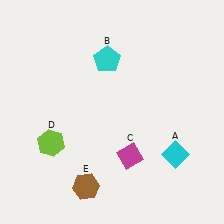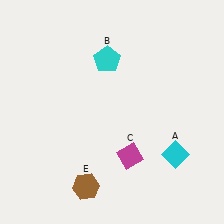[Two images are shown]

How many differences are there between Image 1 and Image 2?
There is 1 difference between the two images.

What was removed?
The lime hexagon (D) was removed in Image 2.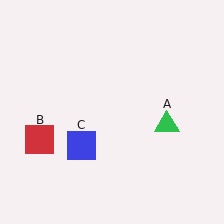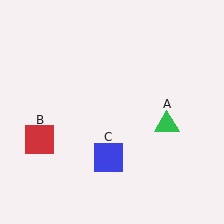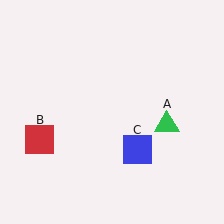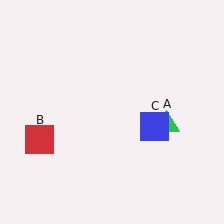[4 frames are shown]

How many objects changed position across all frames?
1 object changed position: blue square (object C).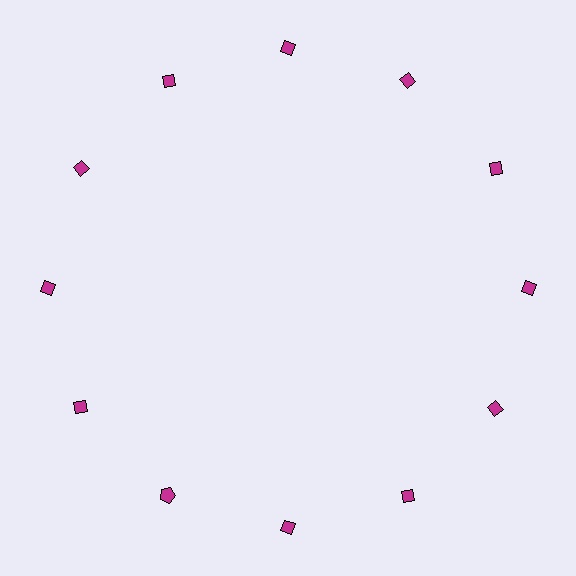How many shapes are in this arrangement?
There are 12 shapes arranged in a ring pattern.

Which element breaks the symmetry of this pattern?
The magenta pentagon at roughly the 7 o'clock position breaks the symmetry. All other shapes are magenta diamonds.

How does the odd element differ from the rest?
It has a different shape: pentagon instead of diamond.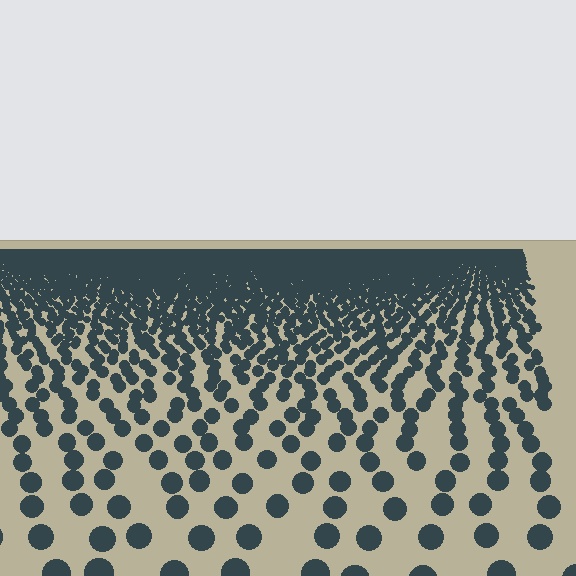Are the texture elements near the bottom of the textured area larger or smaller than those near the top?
Larger. Near the bottom, elements are closer to the viewer and appear at a bigger on-screen size.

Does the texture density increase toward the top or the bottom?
Density increases toward the top.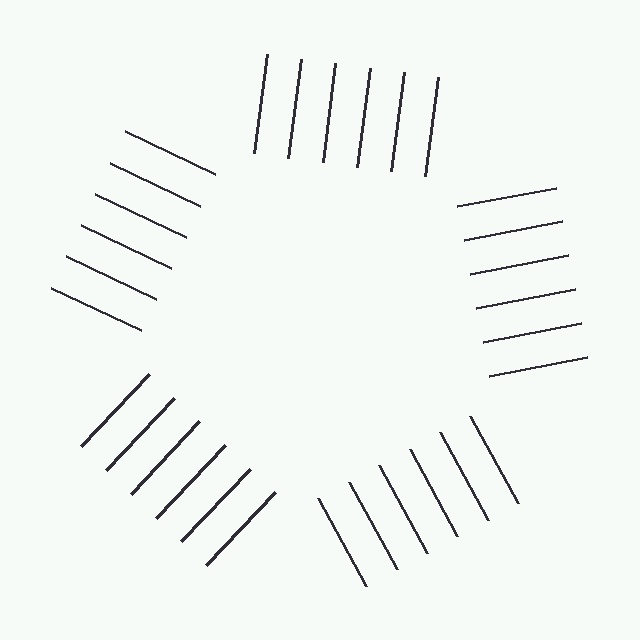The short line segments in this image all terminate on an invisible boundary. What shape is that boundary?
An illusory pentagon — the line segments terminate on its edges but no continuous stroke is drawn.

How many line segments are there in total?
30 — 6 along each of the 5 edges.